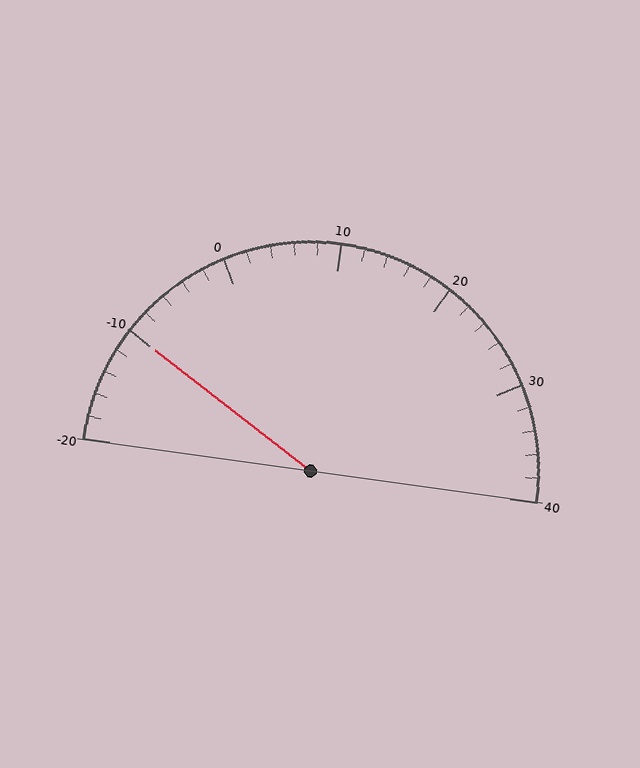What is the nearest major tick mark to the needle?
The nearest major tick mark is -10.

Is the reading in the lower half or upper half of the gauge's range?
The reading is in the lower half of the range (-20 to 40).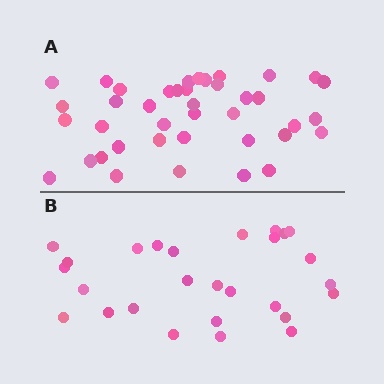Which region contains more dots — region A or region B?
Region A (the top region) has more dots.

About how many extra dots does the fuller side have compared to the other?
Region A has approximately 15 more dots than region B.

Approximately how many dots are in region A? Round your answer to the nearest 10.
About 40 dots.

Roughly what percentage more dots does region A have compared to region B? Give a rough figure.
About 50% more.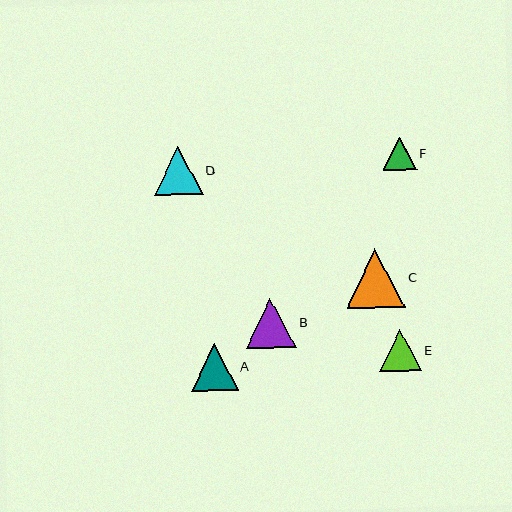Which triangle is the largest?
Triangle C is the largest with a size of approximately 58 pixels.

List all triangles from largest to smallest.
From largest to smallest: C, B, D, A, E, F.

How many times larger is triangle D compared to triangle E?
Triangle D is approximately 1.2 times the size of triangle E.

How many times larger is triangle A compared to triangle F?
Triangle A is approximately 1.4 times the size of triangle F.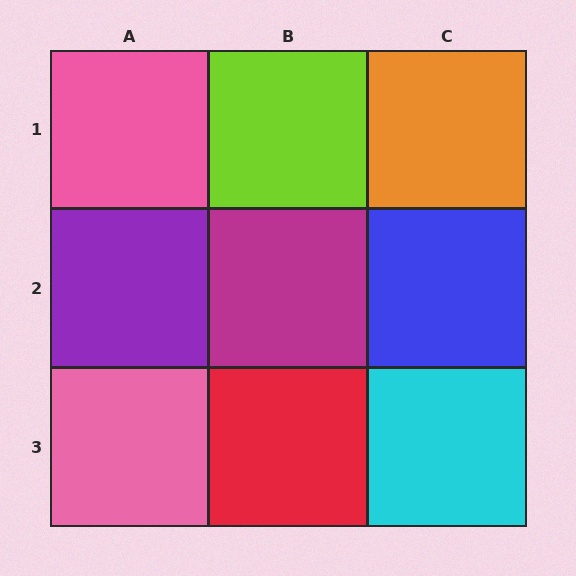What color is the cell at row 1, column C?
Orange.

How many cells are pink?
2 cells are pink.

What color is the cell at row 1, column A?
Pink.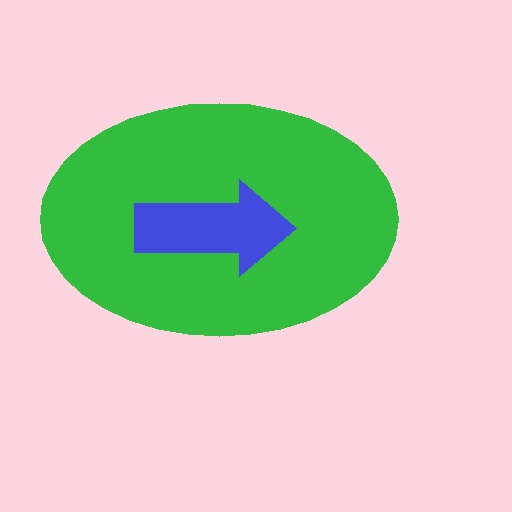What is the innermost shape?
The blue arrow.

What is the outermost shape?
The green ellipse.